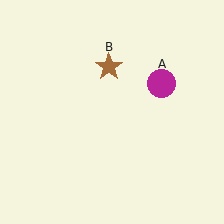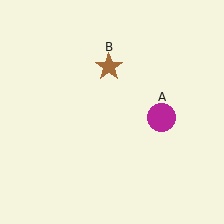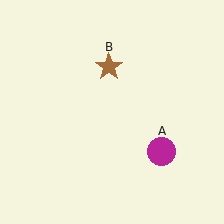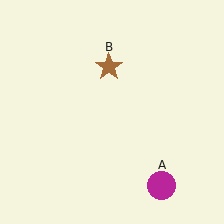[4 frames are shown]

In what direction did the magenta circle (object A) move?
The magenta circle (object A) moved down.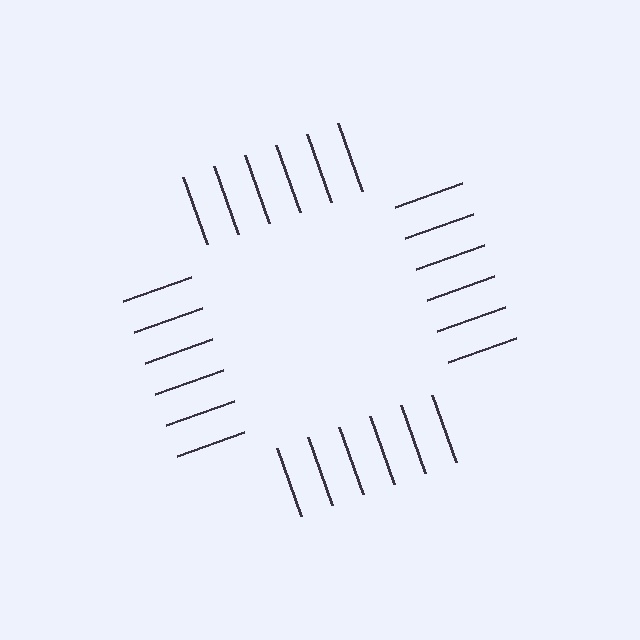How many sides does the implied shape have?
4 sides — the line-ends trace a square.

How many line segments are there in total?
24 — 6 along each of the 4 edges.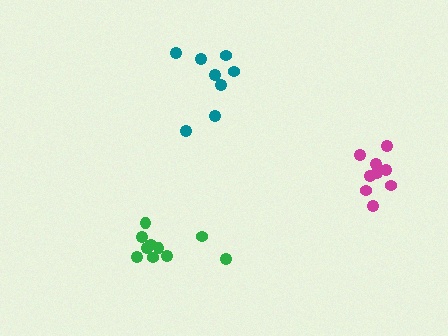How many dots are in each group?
Group 1: 10 dots, Group 2: 8 dots, Group 3: 9 dots (27 total).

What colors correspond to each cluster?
The clusters are colored: green, teal, magenta.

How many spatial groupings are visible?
There are 3 spatial groupings.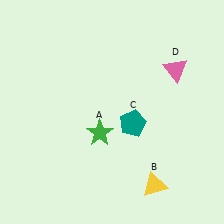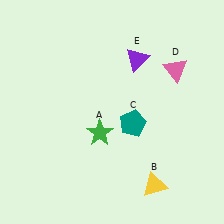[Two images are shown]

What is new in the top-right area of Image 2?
A purple triangle (E) was added in the top-right area of Image 2.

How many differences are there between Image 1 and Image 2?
There is 1 difference between the two images.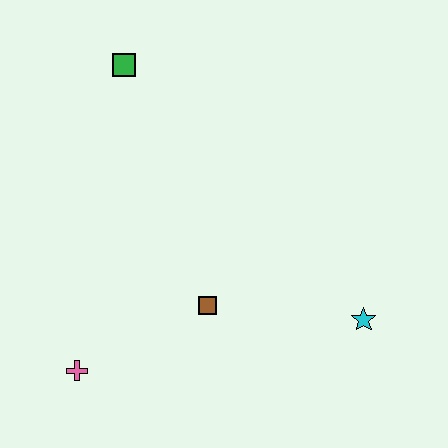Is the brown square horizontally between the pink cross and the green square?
No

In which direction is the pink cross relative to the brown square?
The pink cross is to the left of the brown square.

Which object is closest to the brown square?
The pink cross is closest to the brown square.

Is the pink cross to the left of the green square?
Yes